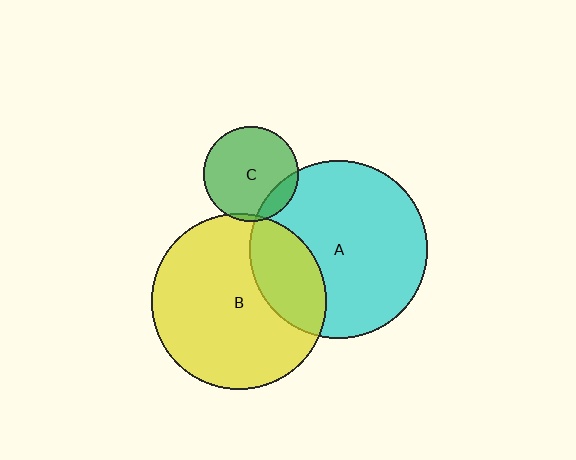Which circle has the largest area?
Circle A (cyan).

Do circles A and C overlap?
Yes.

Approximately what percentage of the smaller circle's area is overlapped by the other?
Approximately 15%.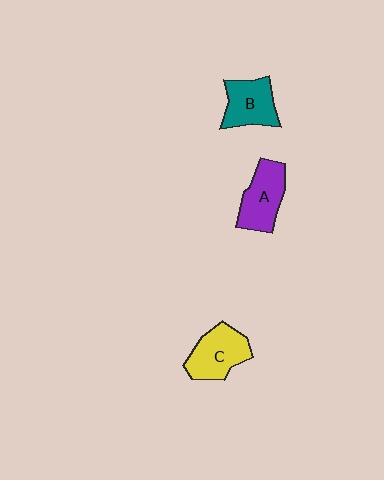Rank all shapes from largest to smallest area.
From largest to smallest: C (yellow), A (purple), B (teal).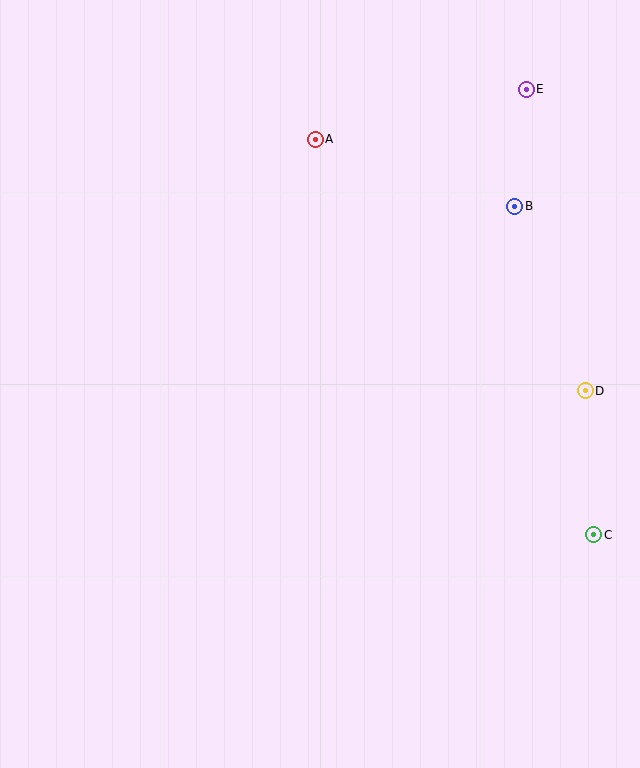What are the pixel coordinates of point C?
Point C is at (594, 535).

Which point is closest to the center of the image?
Point A at (315, 139) is closest to the center.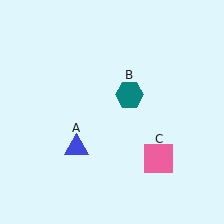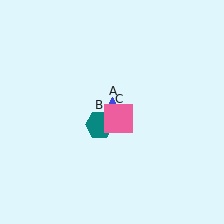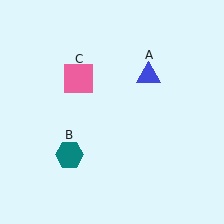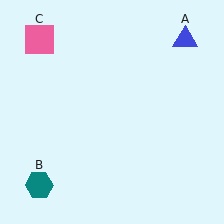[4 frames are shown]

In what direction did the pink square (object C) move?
The pink square (object C) moved up and to the left.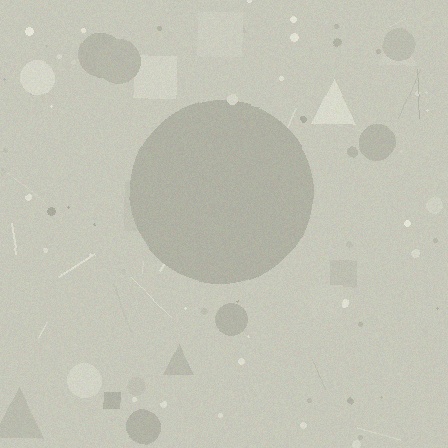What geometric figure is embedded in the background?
A circle is embedded in the background.